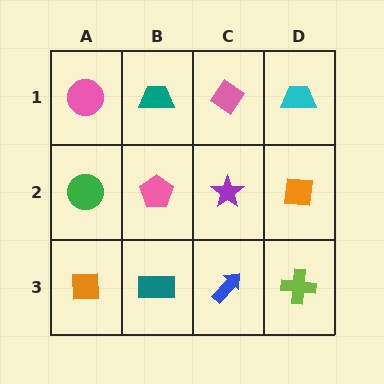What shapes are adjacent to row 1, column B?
A pink pentagon (row 2, column B), a pink circle (row 1, column A), a pink diamond (row 1, column C).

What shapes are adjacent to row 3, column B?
A pink pentagon (row 2, column B), an orange square (row 3, column A), a blue arrow (row 3, column C).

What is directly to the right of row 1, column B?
A pink diamond.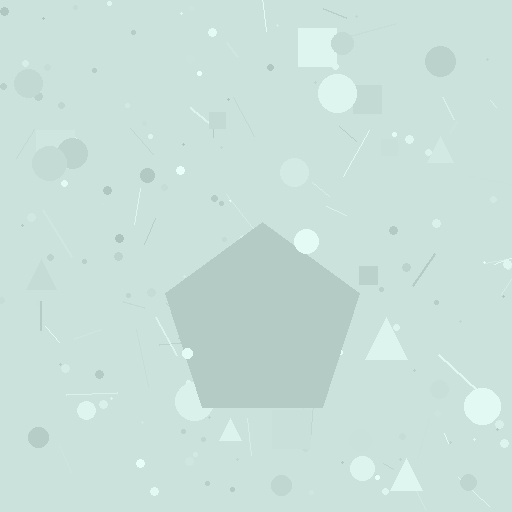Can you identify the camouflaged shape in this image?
The camouflaged shape is a pentagon.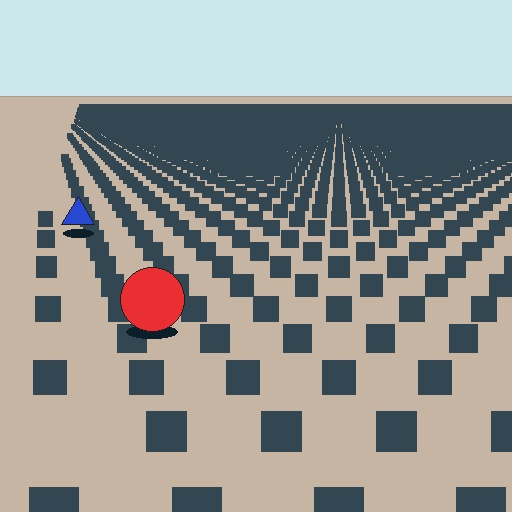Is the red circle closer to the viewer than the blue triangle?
Yes. The red circle is closer — you can tell from the texture gradient: the ground texture is coarser near it.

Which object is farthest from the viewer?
The blue triangle is farthest from the viewer. It appears smaller and the ground texture around it is denser.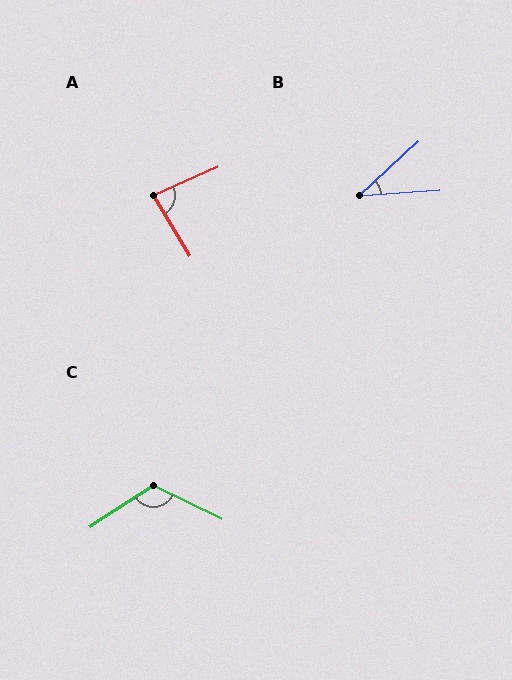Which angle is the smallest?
B, at approximately 39 degrees.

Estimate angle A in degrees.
Approximately 83 degrees.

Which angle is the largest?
C, at approximately 121 degrees.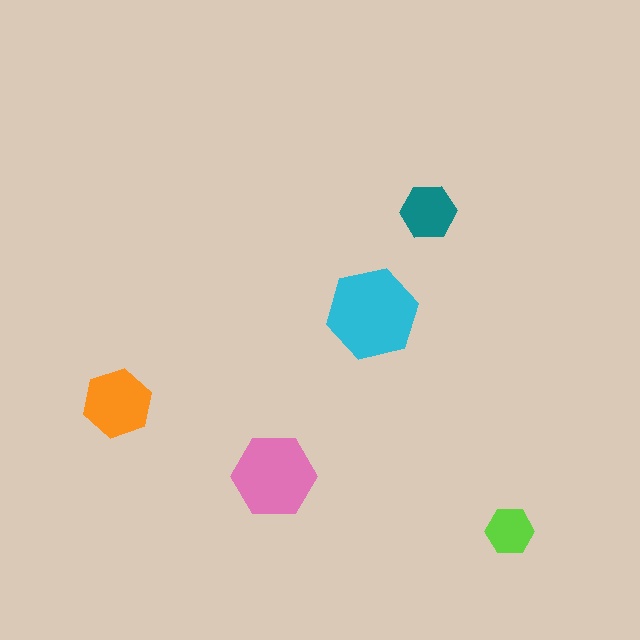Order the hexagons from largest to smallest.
the cyan one, the pink one, the orange one, the teal one, the lime one.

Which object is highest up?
The teal hexagon is topmost.